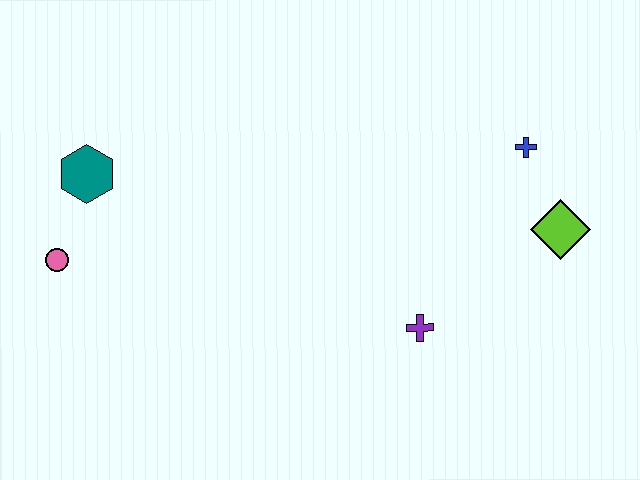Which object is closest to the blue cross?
The lime diamond is closest to the blue cross.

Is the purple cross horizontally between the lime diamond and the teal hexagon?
Yes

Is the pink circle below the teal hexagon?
Yes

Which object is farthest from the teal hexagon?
The lime diamond is farthest from the teal hexagon.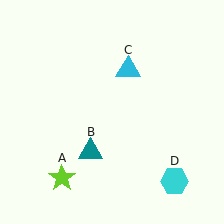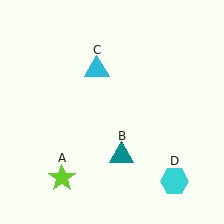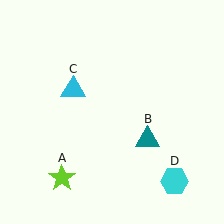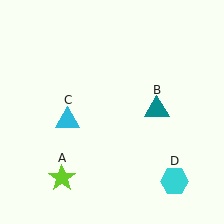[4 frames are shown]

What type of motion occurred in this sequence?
The teal triangle (object B), cyan triangle (object C) rotated counterclockwise around the center of the scene.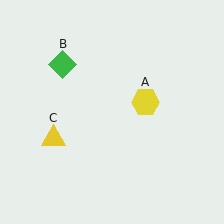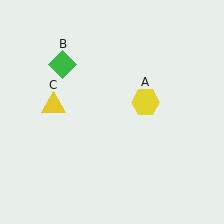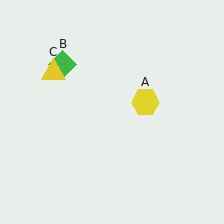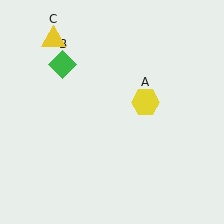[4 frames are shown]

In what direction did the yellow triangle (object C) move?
The yellow triangle (object C) moved up.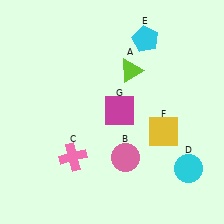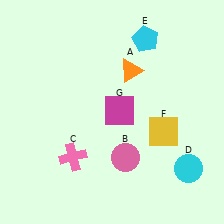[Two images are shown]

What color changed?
The triangle (A) changed from lime in Image 1 to orange in Image 2.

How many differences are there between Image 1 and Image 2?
There is 1 difference between the two images.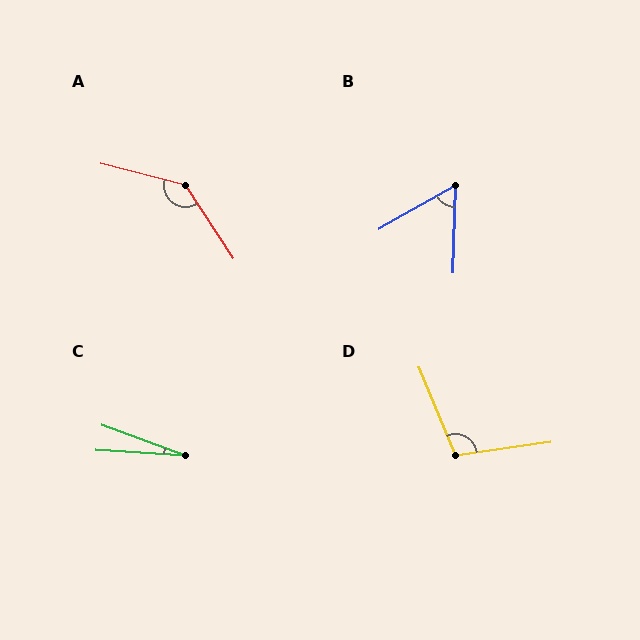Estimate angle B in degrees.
Approximately 58 degrees.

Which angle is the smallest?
C, at approximately 16 degrees.